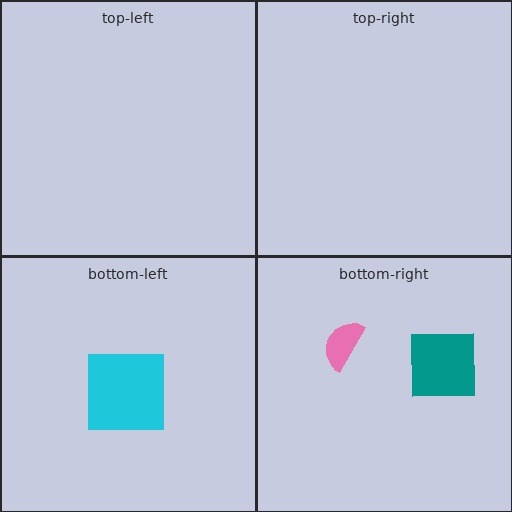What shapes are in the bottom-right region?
The teal square, the pink semicircle.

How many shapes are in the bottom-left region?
1.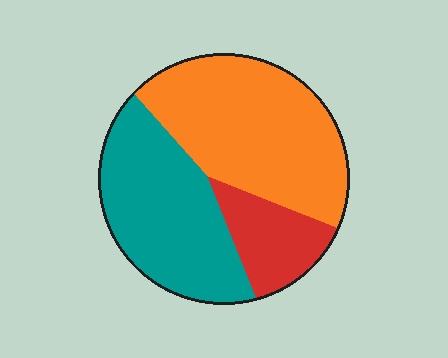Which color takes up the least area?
Red, at roughly 15%.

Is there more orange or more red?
Orange.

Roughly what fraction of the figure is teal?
Teal covers about 40% of the figure.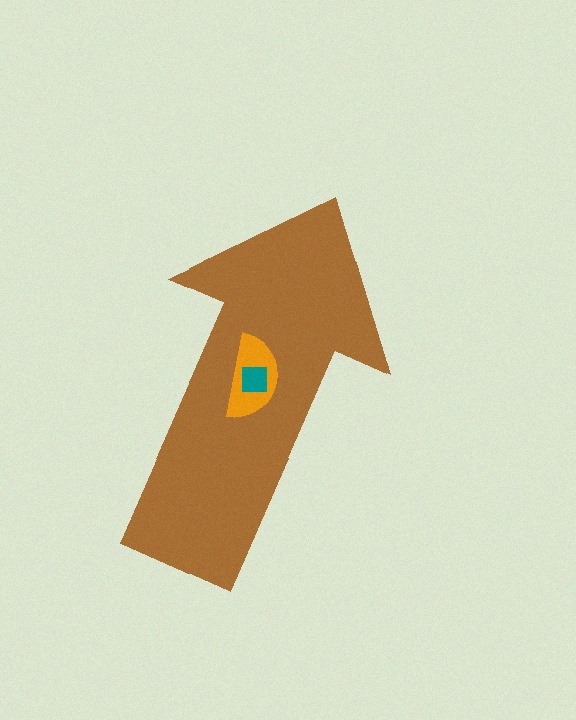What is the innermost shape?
The teal square.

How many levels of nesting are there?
3.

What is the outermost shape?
The brown arrow.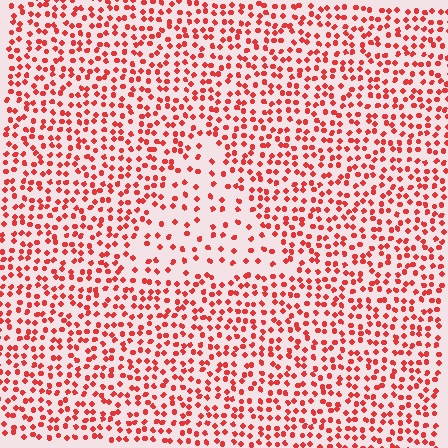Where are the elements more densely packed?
The elements are more densely packed outside the triangle boundary.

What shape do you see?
I see a triangle.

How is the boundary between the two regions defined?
The boundary is defined by a change in element density (approximately 2.1x ratio). All elements are the same color, size, and shape.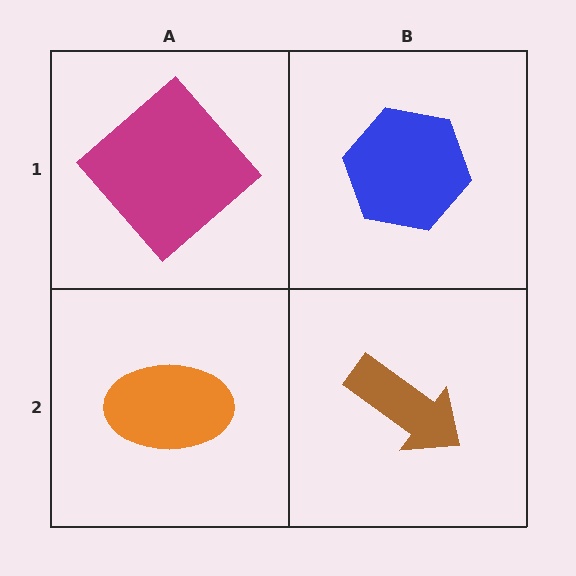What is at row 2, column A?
An orange ellipse.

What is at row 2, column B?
A brown arrow.